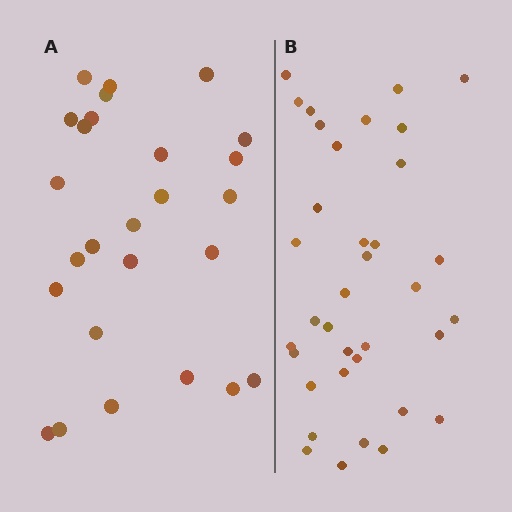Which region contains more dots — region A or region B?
Region B (the right region) has more dots.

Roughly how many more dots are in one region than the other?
Region B has roughly 10 or so more dots than region A.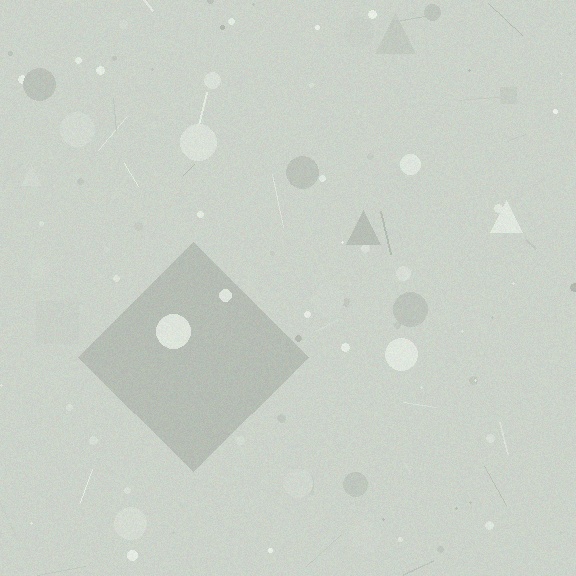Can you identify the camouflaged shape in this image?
The camouflaged shape is a diamond.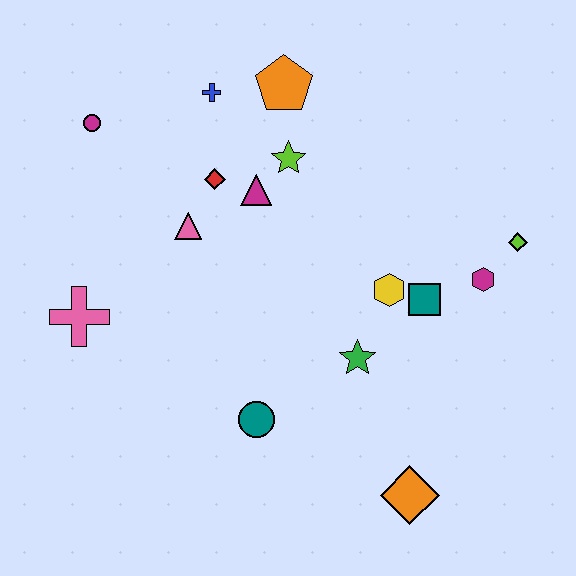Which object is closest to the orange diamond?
The green star is closest to the orange diamond.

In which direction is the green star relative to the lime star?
The green star is below the lime star.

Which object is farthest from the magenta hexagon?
The magenta circle is farthest from the magenta hexagon.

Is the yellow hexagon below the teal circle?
No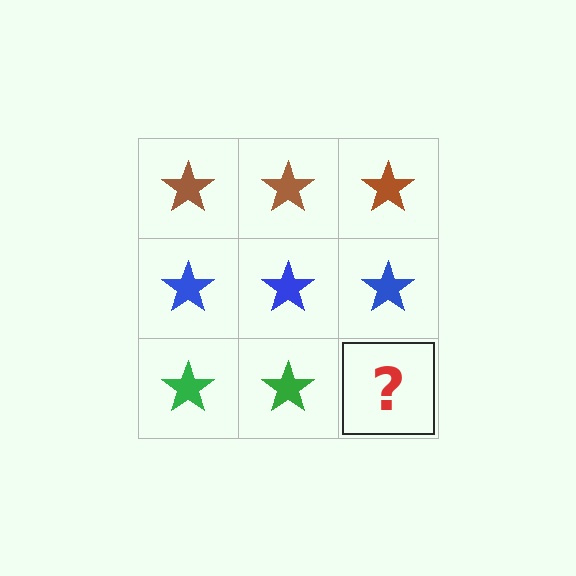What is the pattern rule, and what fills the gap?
The rule is that each row has a consistent color. The gap should be filled with a green star.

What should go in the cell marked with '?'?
The missing cell should contain a green star.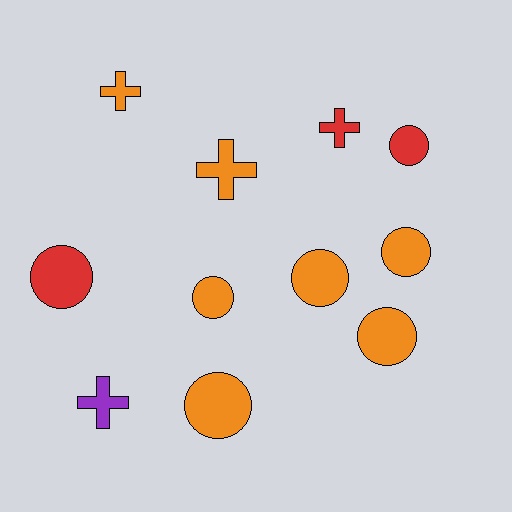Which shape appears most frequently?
Circle, with 7 objects.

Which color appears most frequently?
Orange, with 7 objects.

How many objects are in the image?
There are 11 objects.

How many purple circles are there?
There are no purple circles.